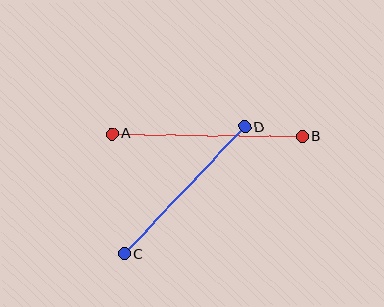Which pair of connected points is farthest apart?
Points A and B are farthest apart.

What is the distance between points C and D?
The distance is approximately 175 pixels.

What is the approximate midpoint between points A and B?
The midpoint is at approximately (207, 135) pixels.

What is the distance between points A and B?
The distance is approximately 190 pixels.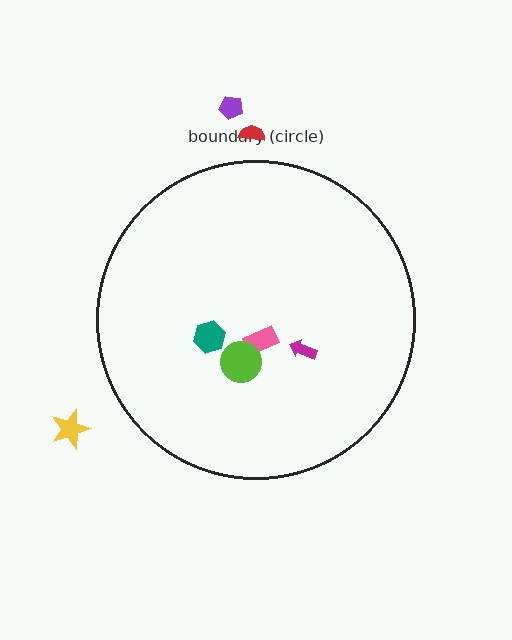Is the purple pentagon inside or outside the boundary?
Outside.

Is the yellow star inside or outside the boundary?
Outside.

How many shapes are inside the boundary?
4 inside, 3 outside.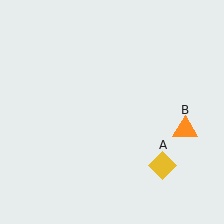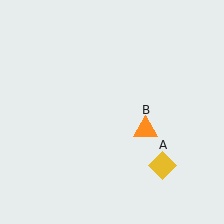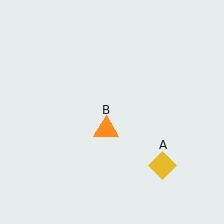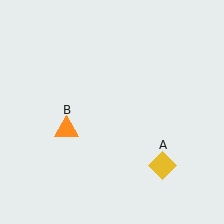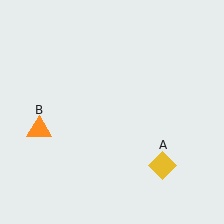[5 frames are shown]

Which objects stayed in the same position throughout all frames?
Yellow diamond (object A) remained stationary.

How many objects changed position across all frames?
1 object changed position: orange triangle (object B).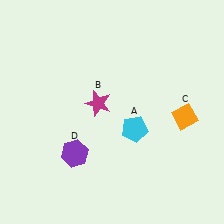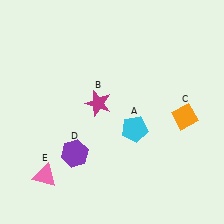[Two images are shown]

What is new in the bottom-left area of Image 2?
A pink triangle (E) was added in the bottom-left area of Image 2.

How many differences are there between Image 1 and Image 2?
There is 1 difference between the two images.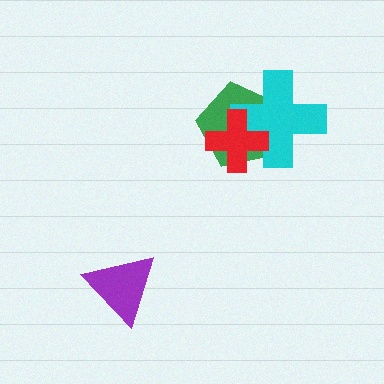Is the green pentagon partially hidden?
Yes, it is partially covered by another shape.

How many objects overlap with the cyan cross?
2 objects overlap with the cyan cross.